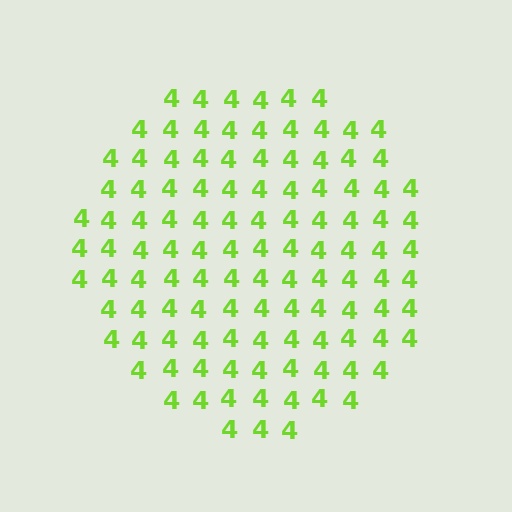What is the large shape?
The large shape is a circle.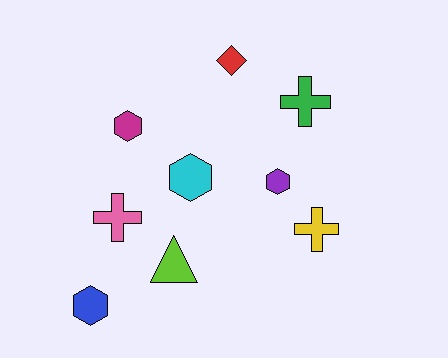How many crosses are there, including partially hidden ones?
There are 3 crosses.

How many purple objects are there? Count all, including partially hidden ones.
There is 1 purple object.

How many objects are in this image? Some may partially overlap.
There are 9 objects.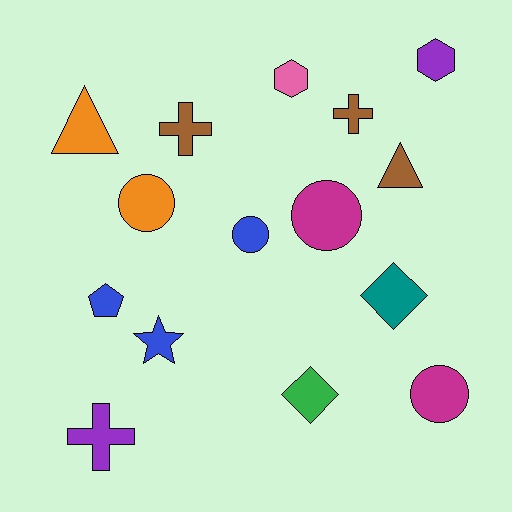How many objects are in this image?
There are 15 objects.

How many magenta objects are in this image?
There are 2 magenta objects.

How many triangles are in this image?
There are 2 triangles.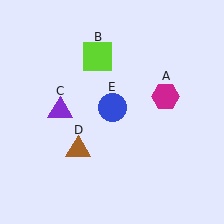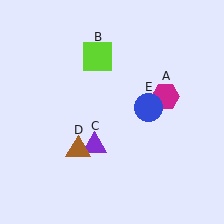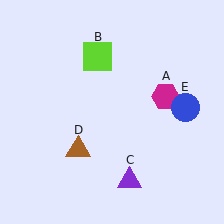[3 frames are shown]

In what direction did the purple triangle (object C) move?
The purple triangle (object C) moved down and to the right.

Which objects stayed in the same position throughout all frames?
Magenta hexagon (object A) and lime square (object B) and brown triangle (object D) remained stationary.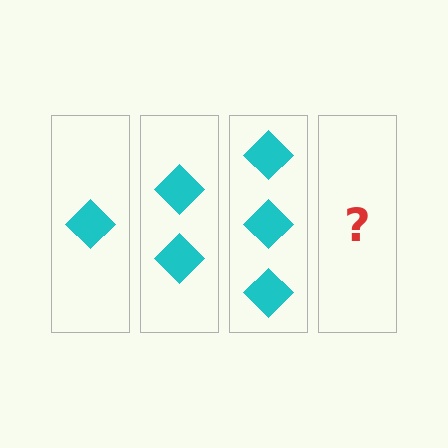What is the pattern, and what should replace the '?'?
The pattern is that each step adds one more diamond. The '?' should be 4 diamonds.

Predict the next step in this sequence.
The next step is 4 diamonds.